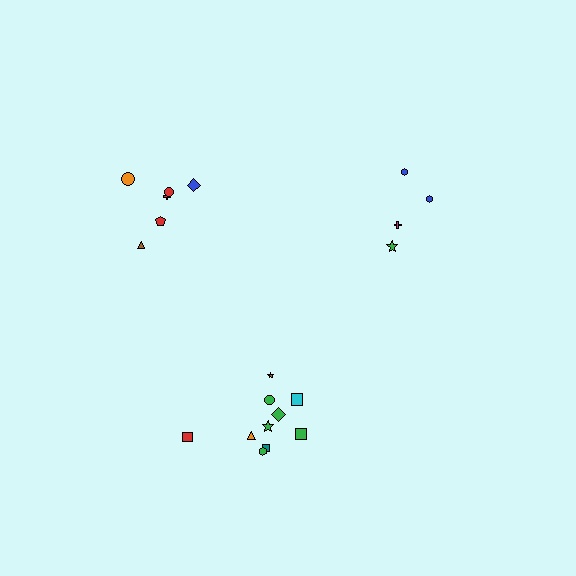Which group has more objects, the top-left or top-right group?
The top-left group.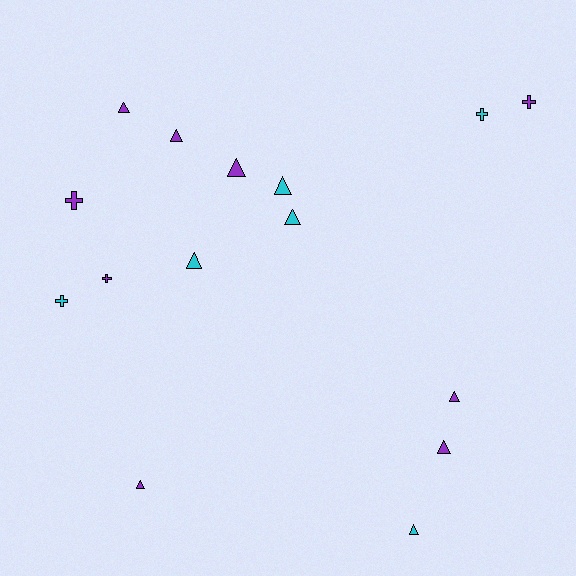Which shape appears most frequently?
Triangle, with 10 objects.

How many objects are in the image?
There are 15 objects.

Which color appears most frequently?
Purple, with 9 objects.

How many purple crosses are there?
There are 3 purple crosses.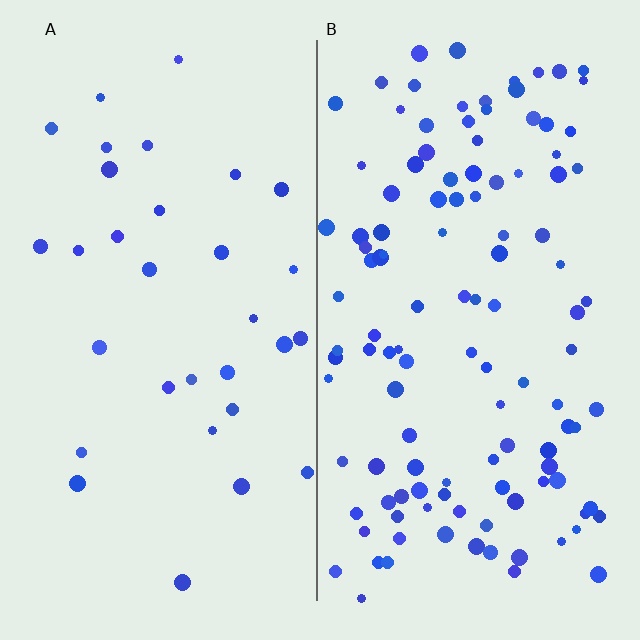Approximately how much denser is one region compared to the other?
Approximately 3.7× — region B over region A.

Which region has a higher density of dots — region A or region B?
B (the right).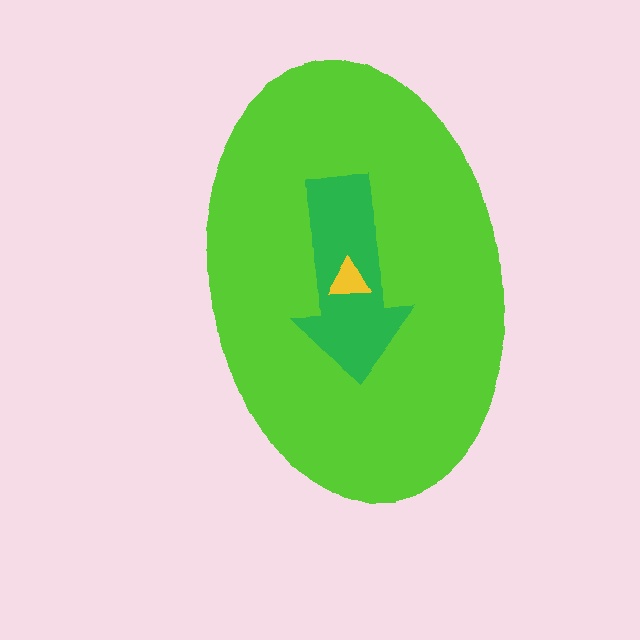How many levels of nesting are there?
3.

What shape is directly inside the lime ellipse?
The green arrow.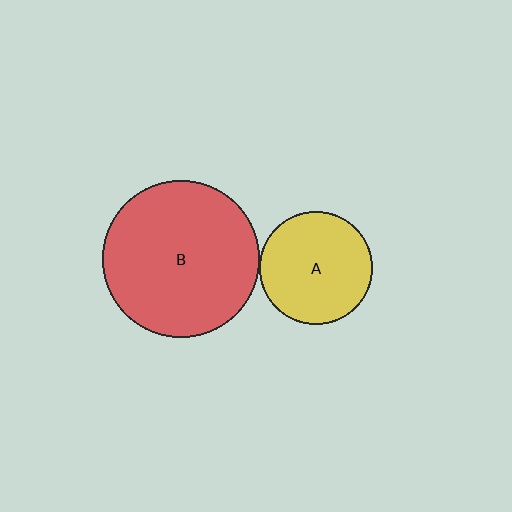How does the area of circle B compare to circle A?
Approximately 1.9 times.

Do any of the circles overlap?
No, none of the circles overlap.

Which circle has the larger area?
Circle B (red).